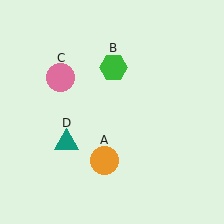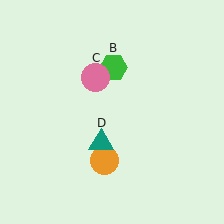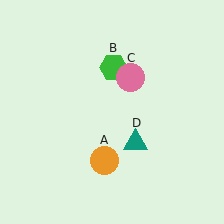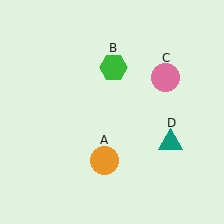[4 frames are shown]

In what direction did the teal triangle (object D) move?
The teal triangle (object D) moved right.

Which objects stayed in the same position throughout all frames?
Orange circle (object A) and green hexagon (object B) remained stationary.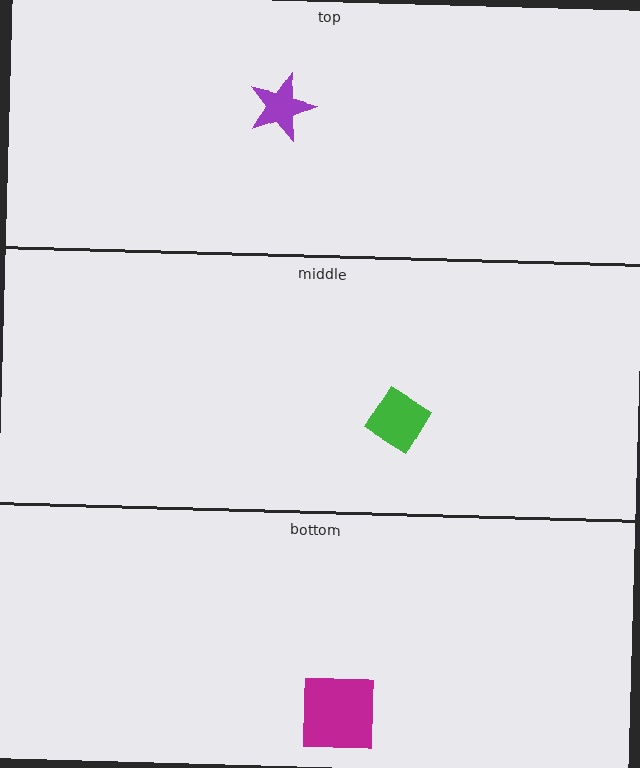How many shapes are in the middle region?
1.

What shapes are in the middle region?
The green diamond.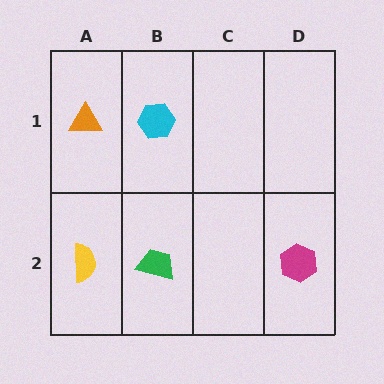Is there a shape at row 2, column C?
No, that cell is empty.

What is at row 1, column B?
A cyan hexagon.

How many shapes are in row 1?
2 shapes.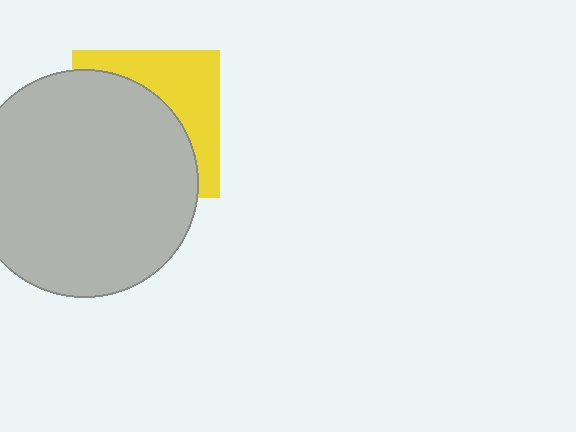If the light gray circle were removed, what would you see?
You would see the complete yellow square.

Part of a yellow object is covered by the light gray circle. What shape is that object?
It is a square.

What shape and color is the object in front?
The object in front is a light gray circle.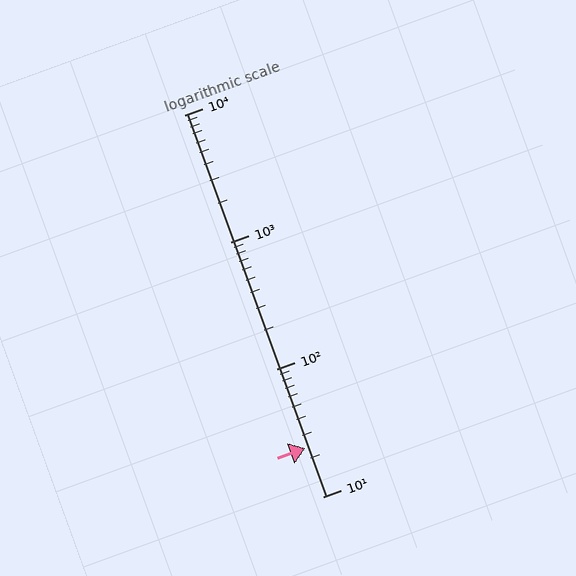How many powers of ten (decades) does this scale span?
The scale spans 3 decades, from 10 to 10000.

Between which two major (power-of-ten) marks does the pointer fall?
The pointer is between 10 and 100.